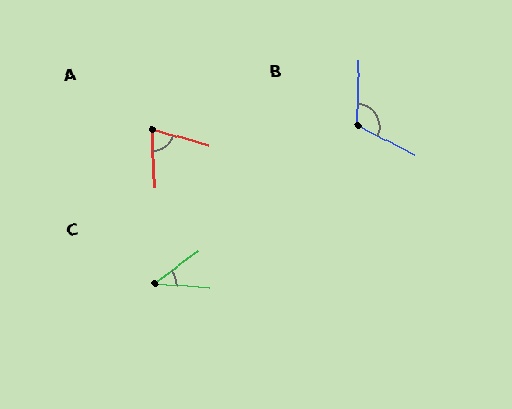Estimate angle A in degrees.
Approximately 71 degrees.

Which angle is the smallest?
C, at approximately 41 degrees.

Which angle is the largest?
B, at approximately 116 degrees.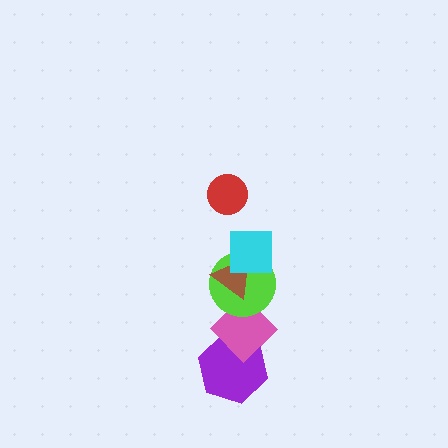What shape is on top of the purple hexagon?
The pink diamond is on top of the purple hexagon.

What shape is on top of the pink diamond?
The lime circle is on top of the pink diamond.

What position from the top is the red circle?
The red circle is 1st from the top.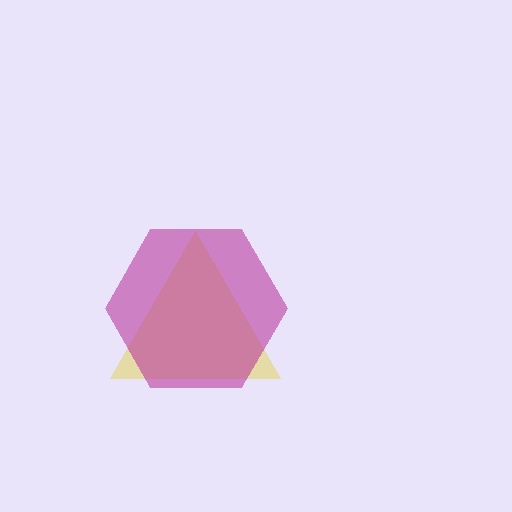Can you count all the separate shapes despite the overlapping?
Yes, there are 2 separate shapes.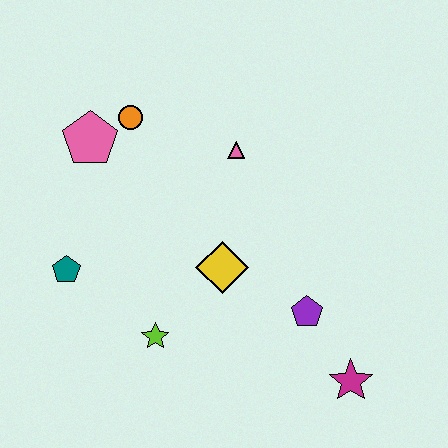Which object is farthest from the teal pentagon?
The magenta star is farthest from the teal pentagon.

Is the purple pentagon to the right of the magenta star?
No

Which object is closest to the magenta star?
The purple pentagon is closest to the magenta star.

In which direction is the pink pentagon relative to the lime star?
The pink pentagon is above the lime star.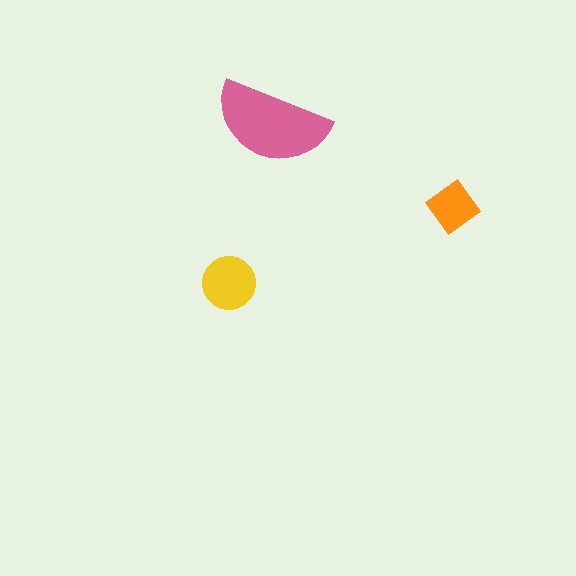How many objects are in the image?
There are 3 objects in the image.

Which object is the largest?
The pink semicircle.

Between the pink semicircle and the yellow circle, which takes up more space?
The pink semicircle.